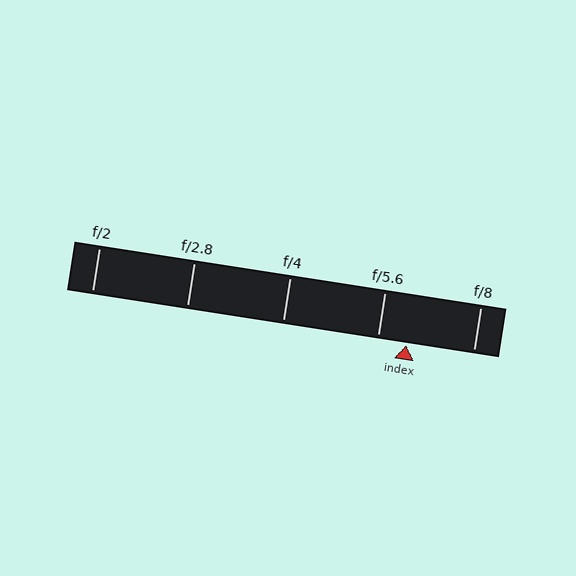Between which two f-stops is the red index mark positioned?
The index mark is between f/5.6 and f/8.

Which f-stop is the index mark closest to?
The index mark is closest to f/5.6.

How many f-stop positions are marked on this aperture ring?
There are 5 f-stop positions marked.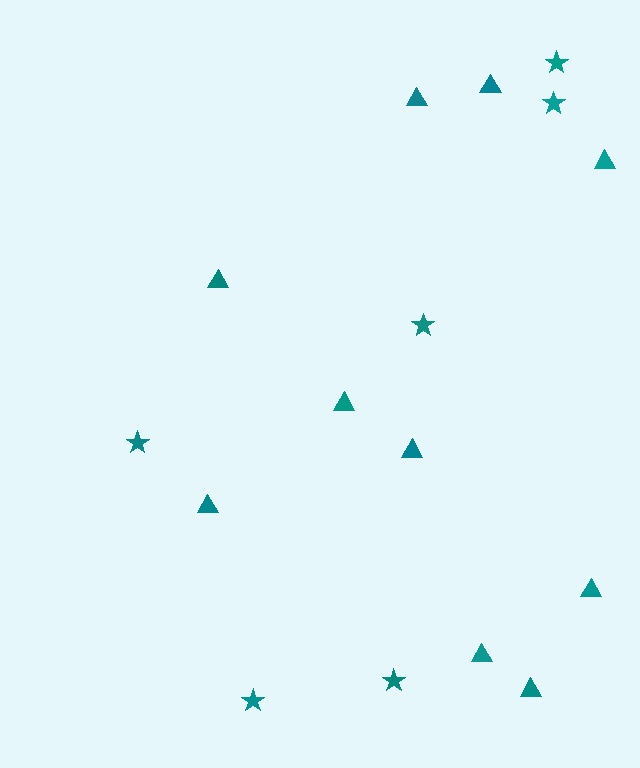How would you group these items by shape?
There are 2 groups: one group of stars (6) and one group of triangles (10).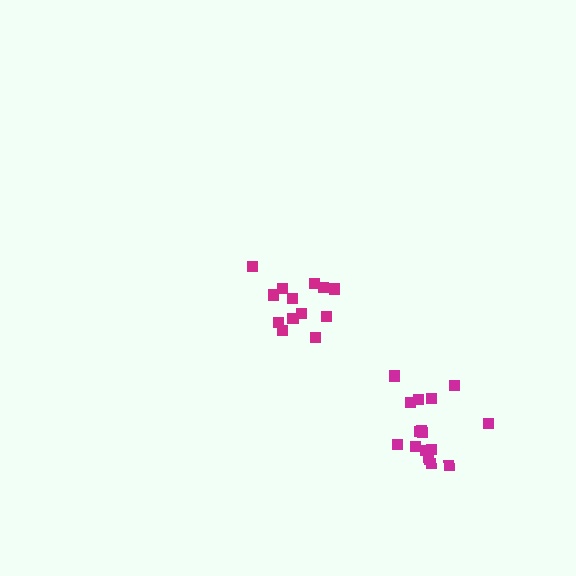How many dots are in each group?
Group 1: 13 dots, Group 2: 16 dots (29 total).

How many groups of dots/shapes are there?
There are 2 groups.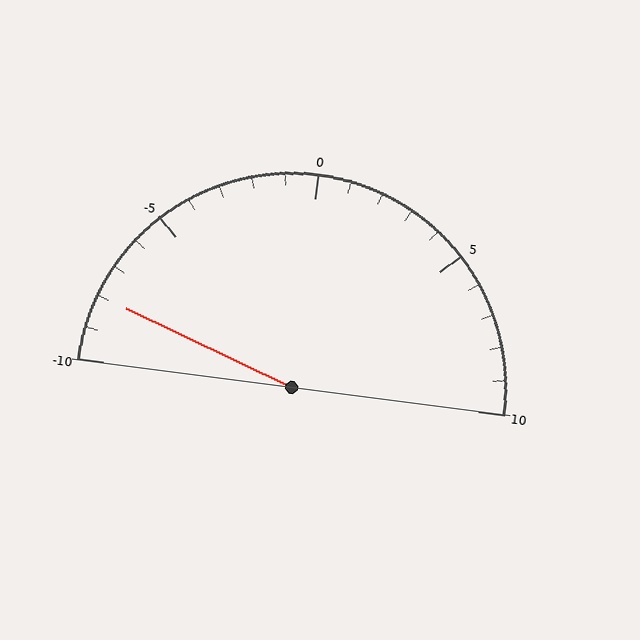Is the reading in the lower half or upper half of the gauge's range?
The reading is in the lower half of the range (-10 to 10).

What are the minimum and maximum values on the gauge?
The gauge ranges from -10 to 10.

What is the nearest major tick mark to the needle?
The nearest major tick mark is -10.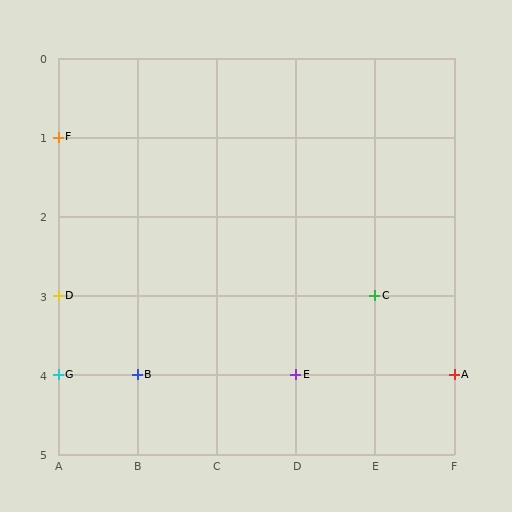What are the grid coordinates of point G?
Point G is at grid coordinates (A, 4).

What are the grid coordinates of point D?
Point D is at grid coordinates (A, 3).